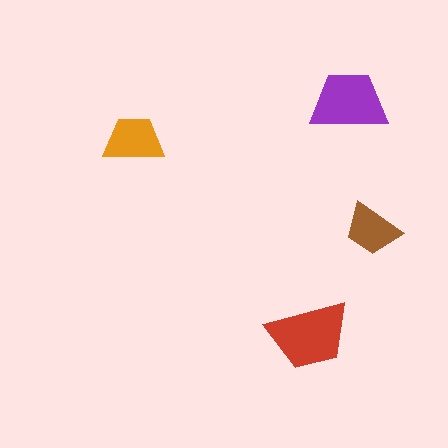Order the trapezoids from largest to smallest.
the red one, the purple one, the orange one, the brown one.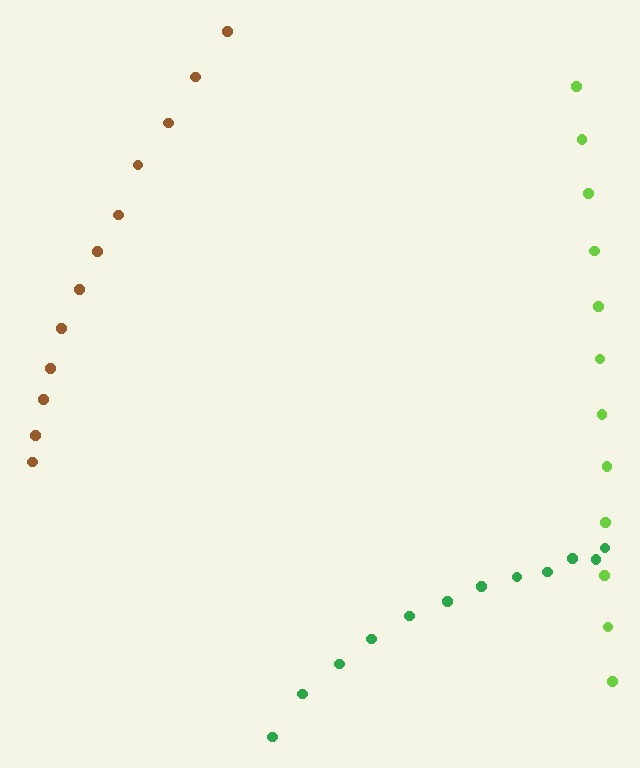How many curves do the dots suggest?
There are 3 distinct paths.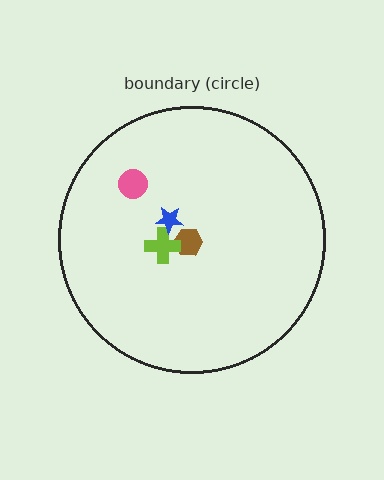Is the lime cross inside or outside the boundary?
Inside.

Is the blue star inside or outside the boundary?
Inside.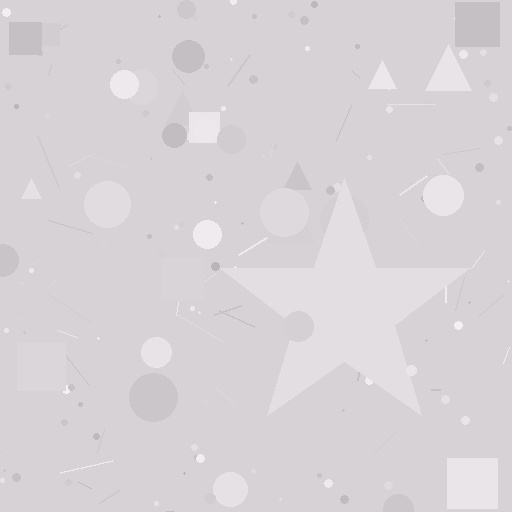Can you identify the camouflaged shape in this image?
The camouflaged shape is a star.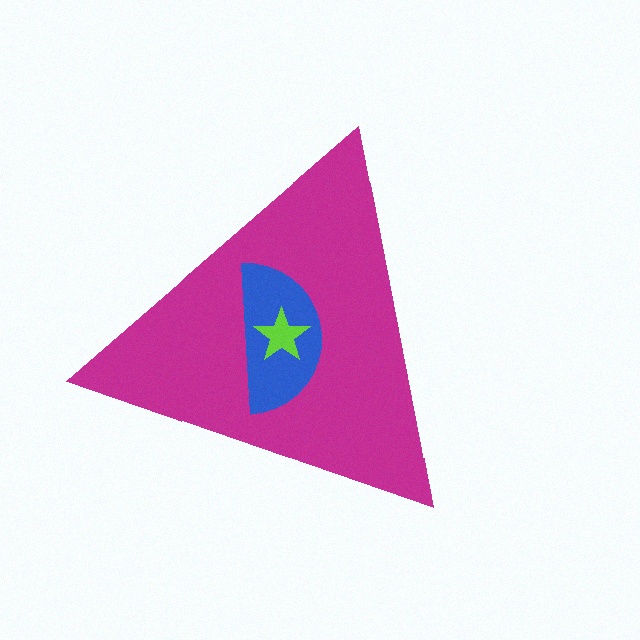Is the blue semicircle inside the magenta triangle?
Yes.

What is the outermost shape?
The magenta triangle.